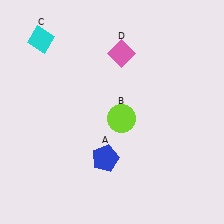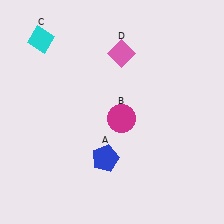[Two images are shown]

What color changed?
The circle (B) changed from lime in Image 1 to magenta in Image 2.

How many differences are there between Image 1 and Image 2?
There is 1 difference between the two images.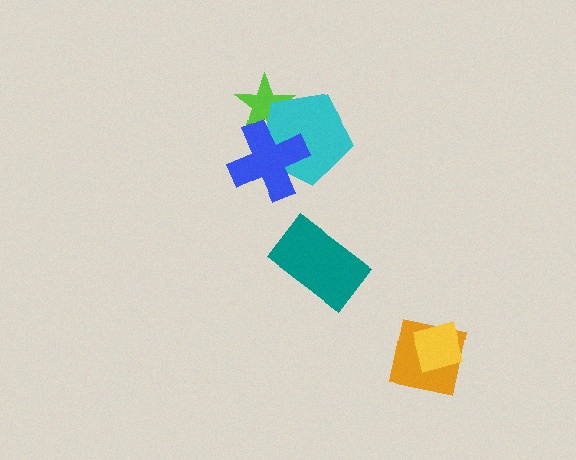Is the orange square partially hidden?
Yes, it is partially covered by another shape.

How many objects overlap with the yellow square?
1 object overlaps with the yellow square.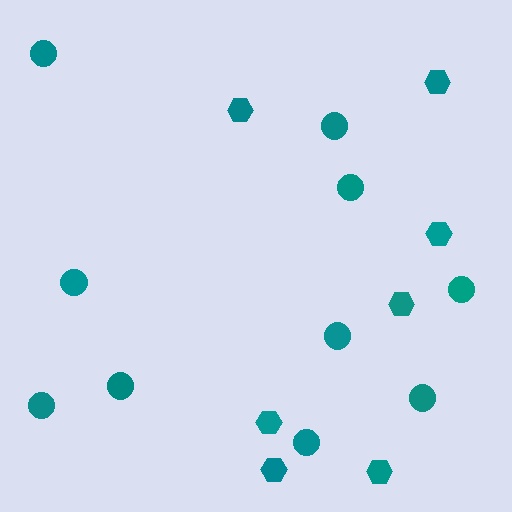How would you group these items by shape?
There are 2 groups: one group of hexagons (7) and one group of circles (10).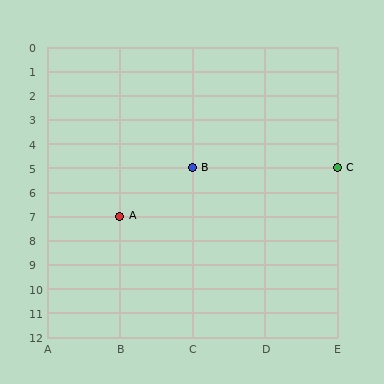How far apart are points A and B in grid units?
Points A and B are 1 column and 2 rows apart (about 2.2 grid units diagonally).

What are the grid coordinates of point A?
Point A is at grid coordinates (B, 7).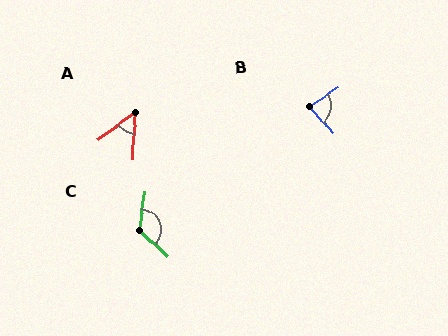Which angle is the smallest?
A, at approximately 50 degrees.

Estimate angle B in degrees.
Approximately 82 degrees.